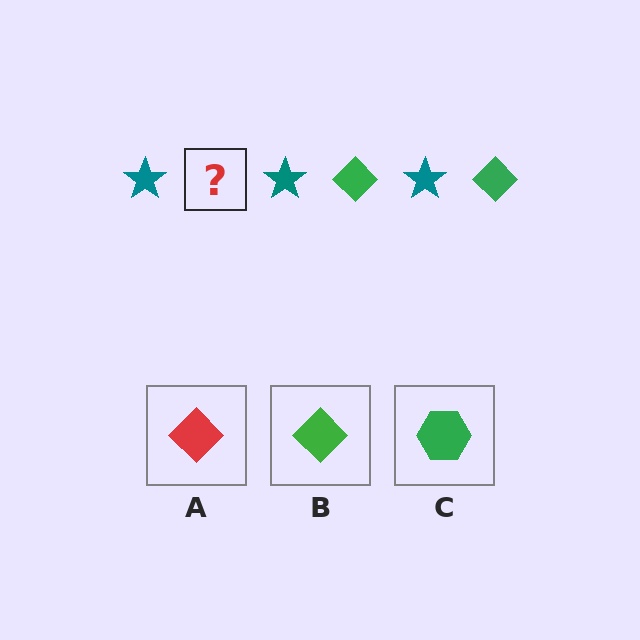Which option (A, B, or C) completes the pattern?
B.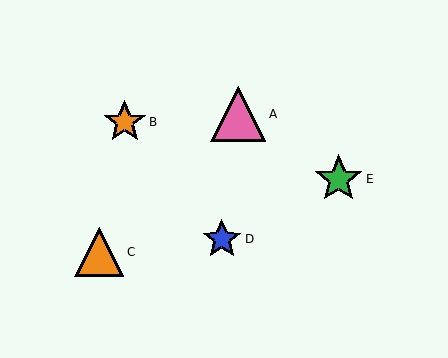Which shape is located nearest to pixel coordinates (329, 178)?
The green star (labeled E) at (339, 179) is nearest to that location.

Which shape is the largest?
The pink triangle (labeled A) is the largest.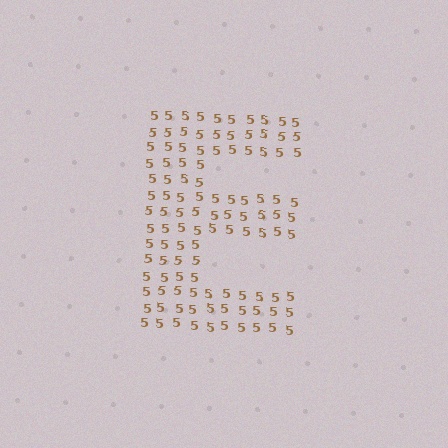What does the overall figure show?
The overall figure shows the letter E.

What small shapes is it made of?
It is made of small digit 5's.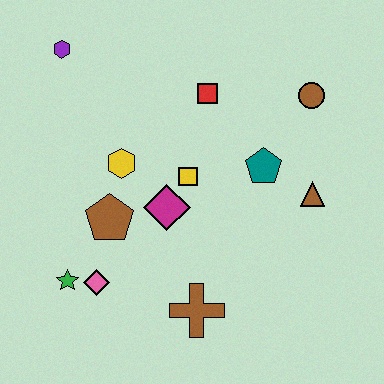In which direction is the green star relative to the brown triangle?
The green star is to the left of the brown triangle.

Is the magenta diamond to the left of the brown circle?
Yes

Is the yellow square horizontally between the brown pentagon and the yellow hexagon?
No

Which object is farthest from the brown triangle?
The purple hexagon is farthest from the brown triangle.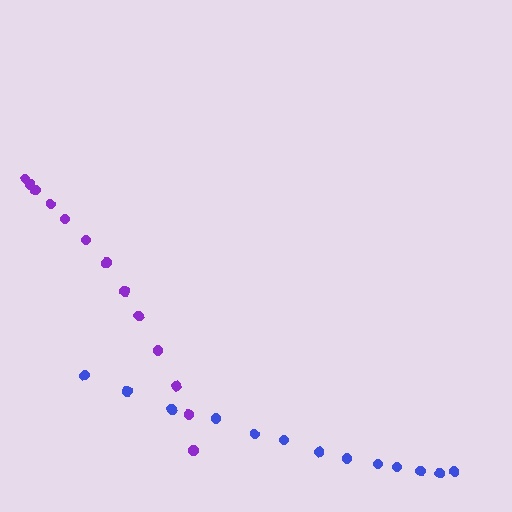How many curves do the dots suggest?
There are 2 distinct paths.